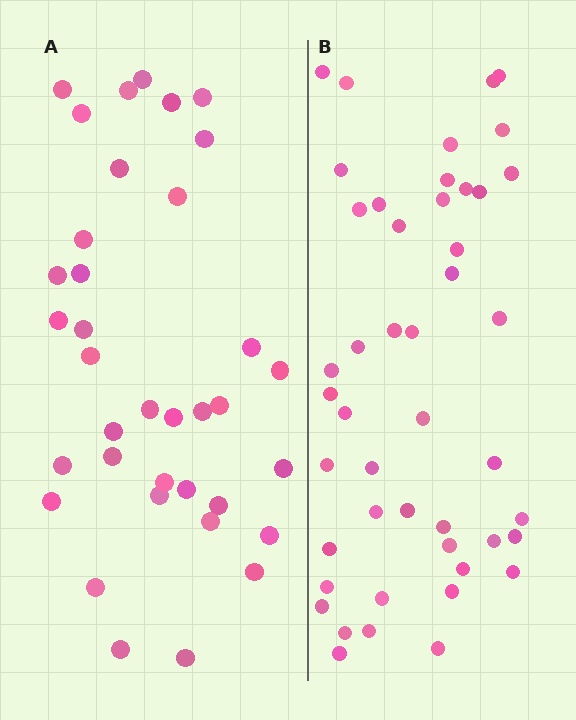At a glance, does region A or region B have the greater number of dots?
Region B (the right region) has more dots.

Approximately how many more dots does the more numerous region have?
Region B has roughly 10 or so more dots than region A.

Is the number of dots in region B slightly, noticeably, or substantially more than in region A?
Region B has noticeably more, but not dramatically so. The ratio is roughly 1.3 to 1.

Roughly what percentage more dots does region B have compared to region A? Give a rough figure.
About 30% more.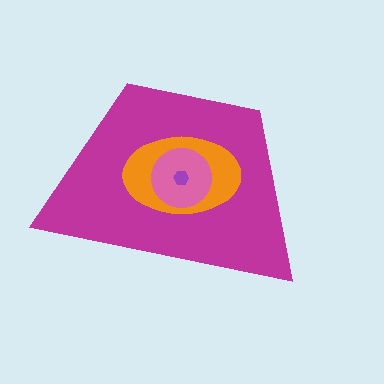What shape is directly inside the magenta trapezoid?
The orange ellipse.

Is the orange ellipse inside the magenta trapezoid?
Yes.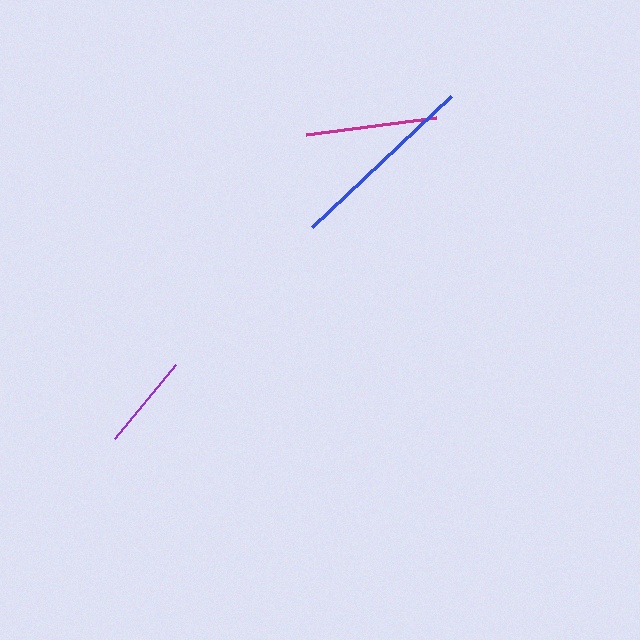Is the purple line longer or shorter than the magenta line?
The magenta line is longer than the purple line.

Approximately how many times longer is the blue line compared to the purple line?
The blue line is approximately 2.0 times the length of the purple line.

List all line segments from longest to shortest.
From longest to shortest: blue, magenta, purple.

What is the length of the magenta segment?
The magenta segment is approximately 131 pixels long.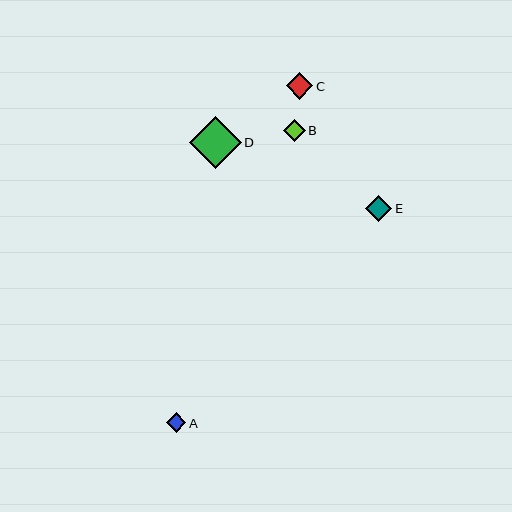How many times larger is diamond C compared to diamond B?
Diamond C is approximately 1.2 times the size of diamond B.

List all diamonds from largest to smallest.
From largest to smallest: D, E, C, B, A.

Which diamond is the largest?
Diamond D is the largest with a size of approximately 52 pixels.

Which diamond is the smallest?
Diamond A is the smallest with a size of approximately 20 pixels.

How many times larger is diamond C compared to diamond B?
Diamond C is approximately 1.2 times the size of diamond B.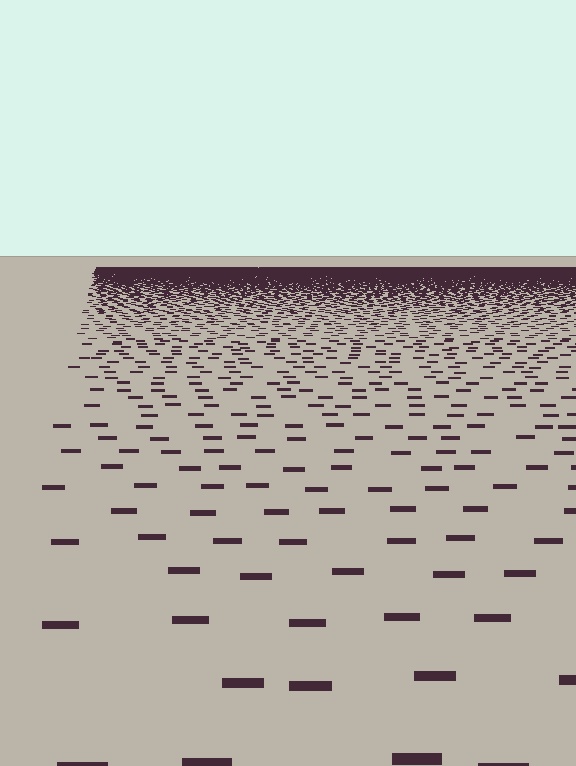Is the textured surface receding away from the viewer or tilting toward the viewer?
The surface is receding away from the viewer. Texture elements get smaller and denser toward the top.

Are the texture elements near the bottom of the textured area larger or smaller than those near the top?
Larger. Near the bottom, elements are closer to the viewer and appear at a bigger on-screen size.